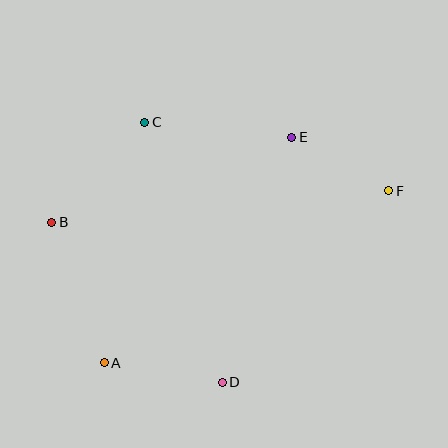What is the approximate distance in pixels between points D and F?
The distance between D and F is approximately 254 pixels.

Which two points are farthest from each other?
Points B and F are farthest from each other.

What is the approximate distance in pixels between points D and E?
The distance between D and E is approximately 255 pixels.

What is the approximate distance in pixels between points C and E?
The distance between C and E is approximately 148 pixels.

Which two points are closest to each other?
Points E and F are closest to each other.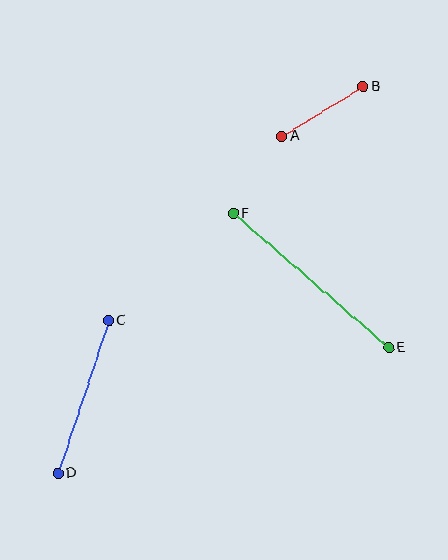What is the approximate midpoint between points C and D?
The midpoint is at approximately (83, 397) pixels.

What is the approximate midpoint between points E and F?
The midpoint is at approximately (311, 280) pixels.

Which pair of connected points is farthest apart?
Points E and F are farthest apart.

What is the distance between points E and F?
The distance is approximately 206 pixels.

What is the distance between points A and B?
The distance is approximately 95 pixels.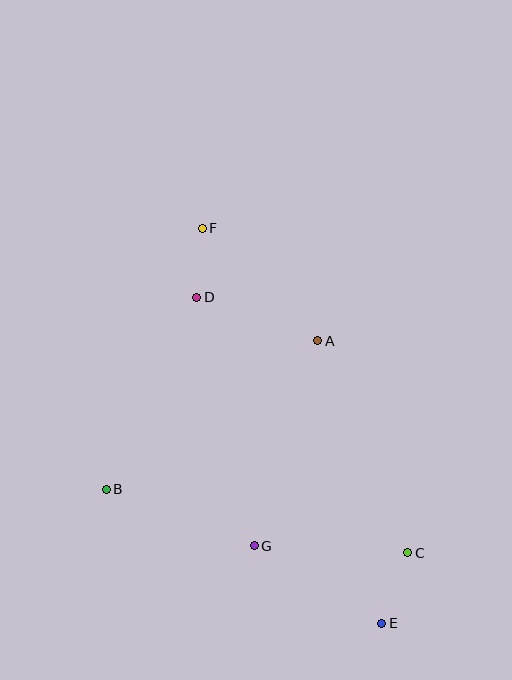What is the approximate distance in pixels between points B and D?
The distance between B and D is approximately 212 pixels.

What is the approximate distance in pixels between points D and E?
The distance between D and E is approximately 375 pixels.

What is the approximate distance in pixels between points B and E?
The distance between B and E is approximately 306 pixels.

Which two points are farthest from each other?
Points E and F are farthest from each other.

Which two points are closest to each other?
Points D and F are closest to each other.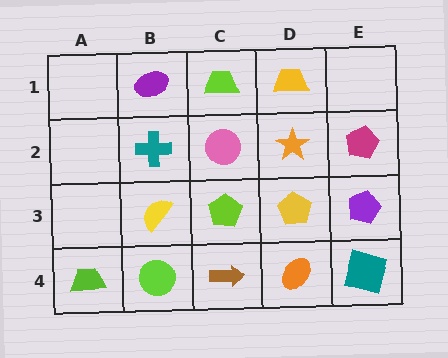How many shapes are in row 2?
4 shapes.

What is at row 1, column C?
A lime trapezoid.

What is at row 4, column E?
A teal square.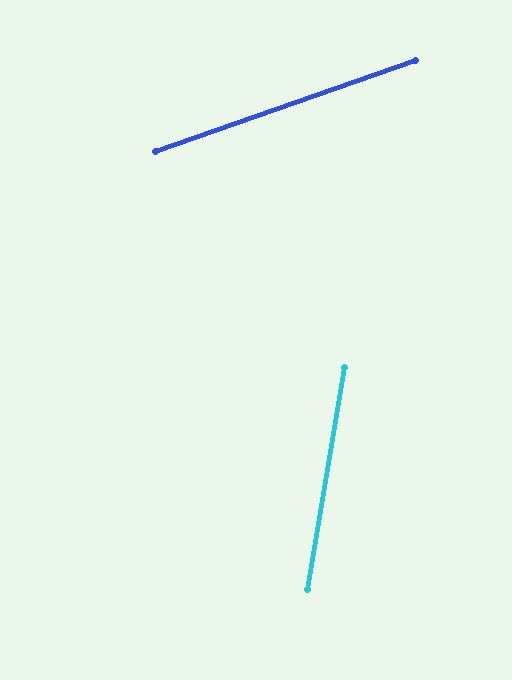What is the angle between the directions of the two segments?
Approximately 61 degrees.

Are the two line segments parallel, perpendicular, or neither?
Neither parallel nor perpendicular — they differ by about 61°.